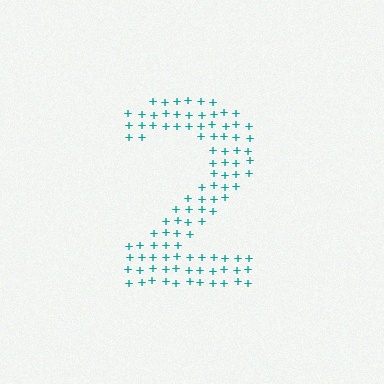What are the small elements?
The small elements are plus signs.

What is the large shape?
The large shape is the digit 2.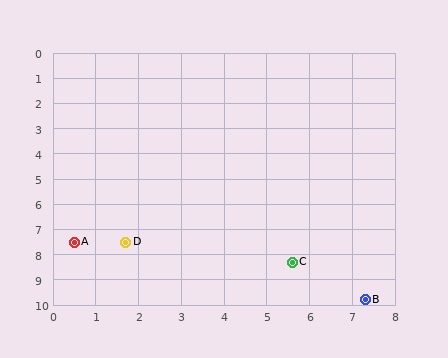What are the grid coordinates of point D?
Point D is at approximately (1.7, 7.5).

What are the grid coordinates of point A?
Point A is at approximately (0.5, 7.5).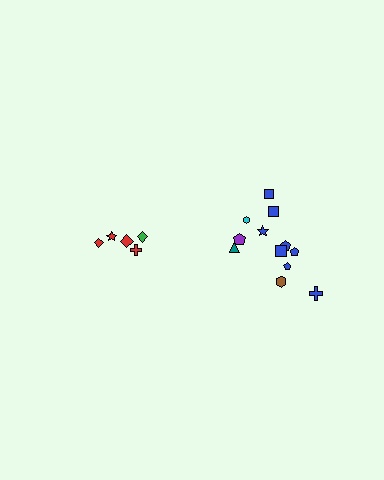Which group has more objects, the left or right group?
The right group.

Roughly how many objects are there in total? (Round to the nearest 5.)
Roughly 15 objects in total.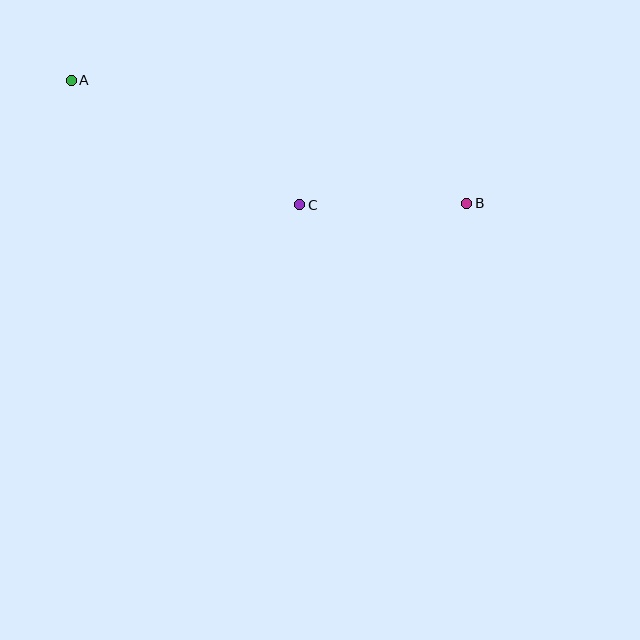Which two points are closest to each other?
Points B and C are closest to each other.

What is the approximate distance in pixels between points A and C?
The distance between A and C is approximately 260 pixels.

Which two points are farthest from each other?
Points A and B are farthest from each other.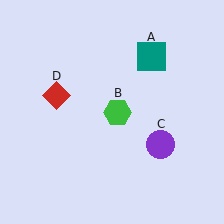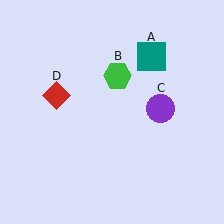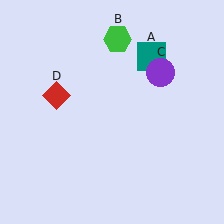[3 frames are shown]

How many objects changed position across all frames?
2 objects changed position: green hexagon (object B), purple circle (object C).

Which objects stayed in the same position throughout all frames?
Teal square (object A) and red diamond (object D) remained stationary.